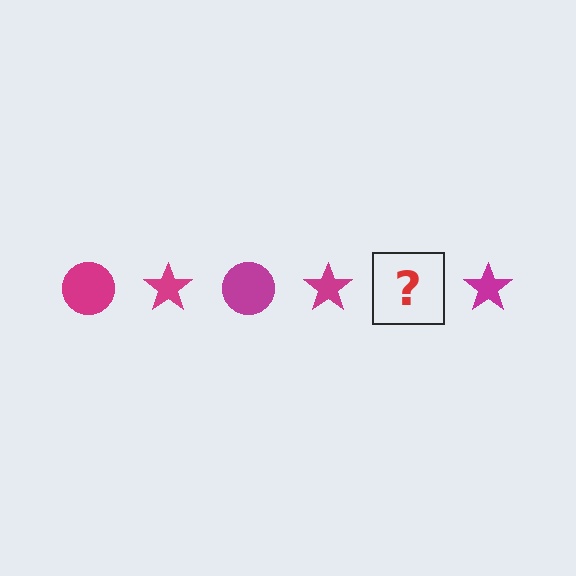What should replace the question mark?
The question mark should be replaced with a magenta circle.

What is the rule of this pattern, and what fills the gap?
The rule is that the pattern cycles through circle, star shapes in magenta. The gap should be filled with a magenta circle.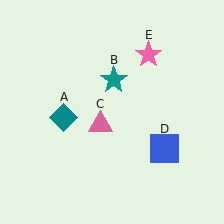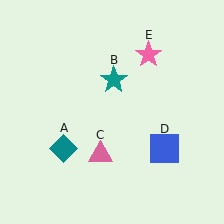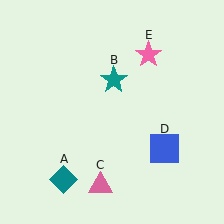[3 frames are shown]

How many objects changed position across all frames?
2 objects changed position: teal diamond (object A), pink triangle (object C).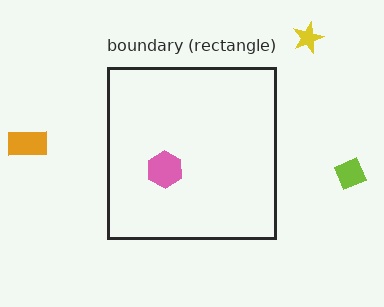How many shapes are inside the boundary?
1 inside, 3 outside.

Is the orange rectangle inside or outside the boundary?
Outside.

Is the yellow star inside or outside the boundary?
Outside.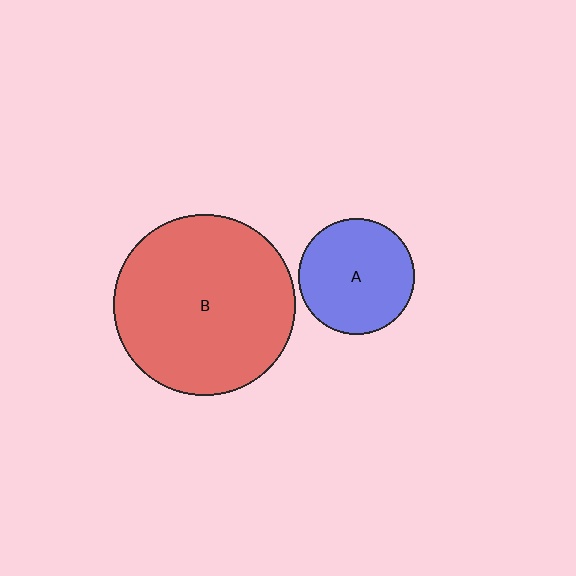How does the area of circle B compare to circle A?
Approximately 2.5 times.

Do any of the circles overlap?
No, none of the circles overlap.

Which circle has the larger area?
Circle B (red).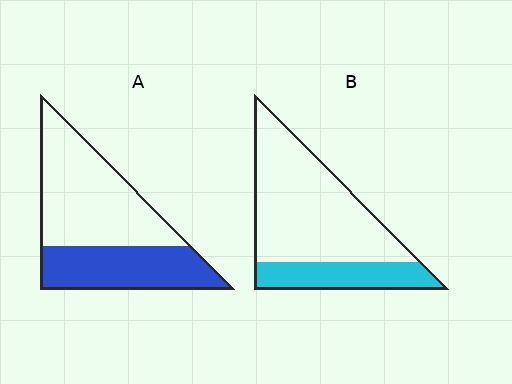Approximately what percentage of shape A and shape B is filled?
A is approximately 40% and B is approximately 25%.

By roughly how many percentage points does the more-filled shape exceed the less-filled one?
By roughly 15 percentage points (A over B).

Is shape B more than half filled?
No.